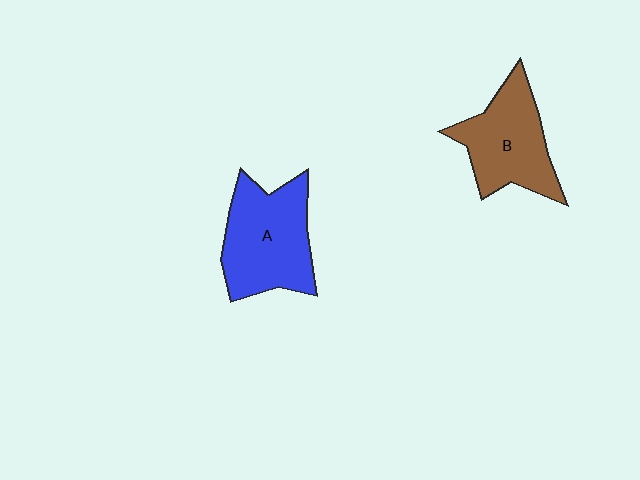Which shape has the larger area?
Shape A (blue).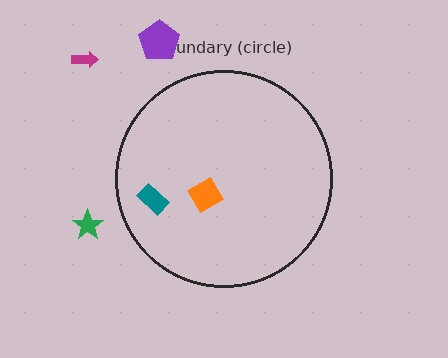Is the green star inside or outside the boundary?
Outside.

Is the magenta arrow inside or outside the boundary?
Outside.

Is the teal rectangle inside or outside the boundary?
Inside.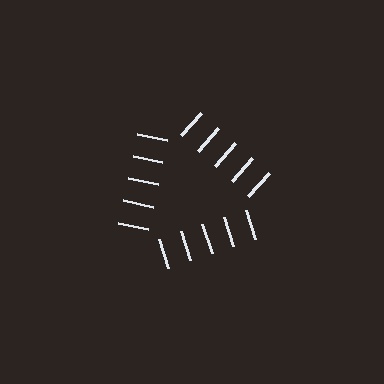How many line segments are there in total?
15 — 5 along each of the 3 edges.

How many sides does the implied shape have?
3 sides — the line-ends trace a triangle.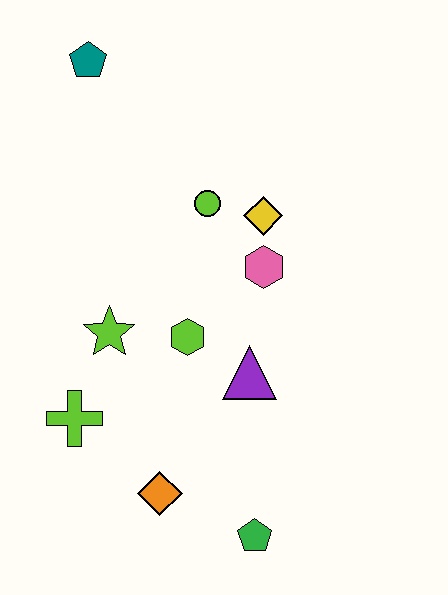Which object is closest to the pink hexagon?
The yellow diamond is closest to the pink hexagon.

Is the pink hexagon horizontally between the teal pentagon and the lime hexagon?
No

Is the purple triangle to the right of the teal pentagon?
Yes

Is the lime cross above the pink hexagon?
No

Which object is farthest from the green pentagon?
The teal pentagon is farthest from the green pentagon.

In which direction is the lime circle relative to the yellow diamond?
The lime circle is to the left of the yellow diamond.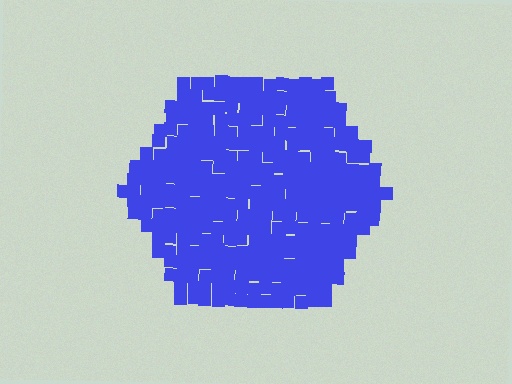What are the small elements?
The small elements are squares.